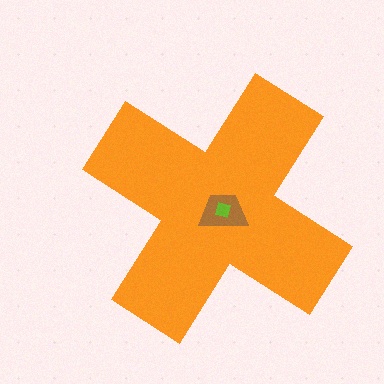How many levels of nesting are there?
3.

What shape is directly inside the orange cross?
The brown trapezoid.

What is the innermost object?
The lime square.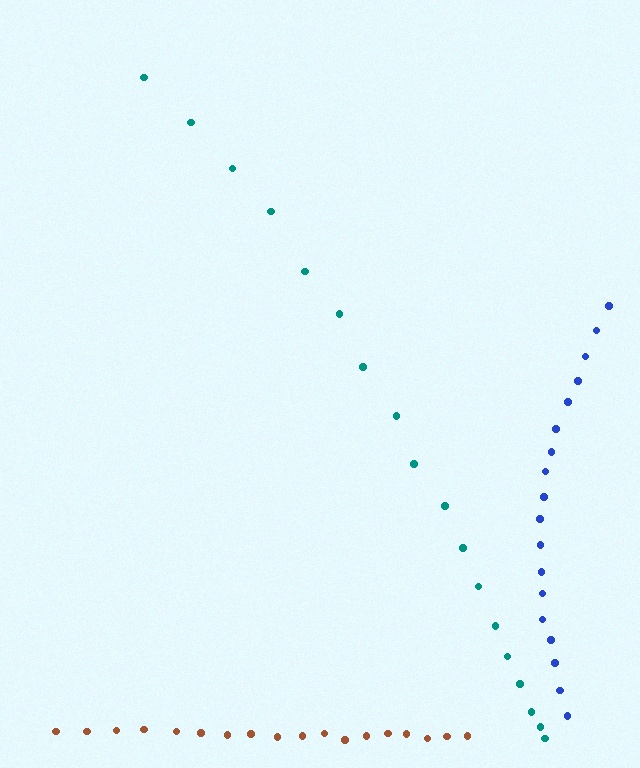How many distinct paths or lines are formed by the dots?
There are 3 distinct paths.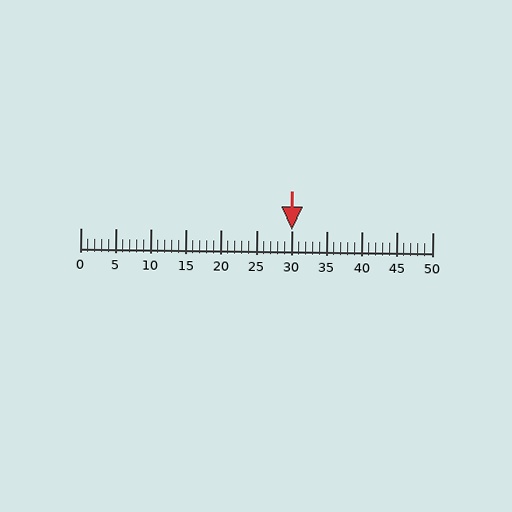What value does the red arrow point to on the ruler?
The red arrow points to approximately 30.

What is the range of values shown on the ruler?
The ruler shows values from 0 to 50.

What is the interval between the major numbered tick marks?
The major tick marks are spaced 5 units apart.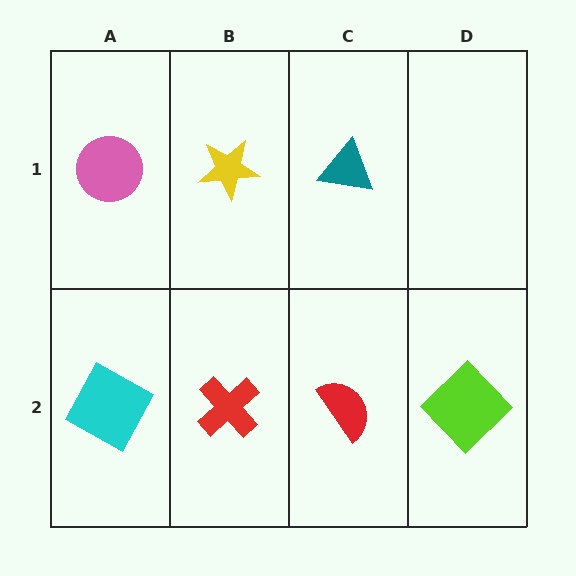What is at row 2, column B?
A red cross.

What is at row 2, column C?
A red semicircle.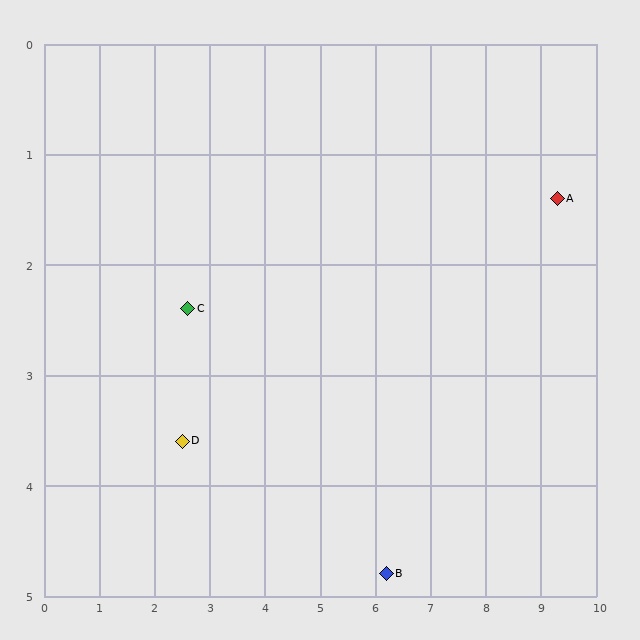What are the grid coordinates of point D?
Point D is at approximately (2.5, 3.6).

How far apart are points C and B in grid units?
Points C and B are about 4.3 grid units apart.